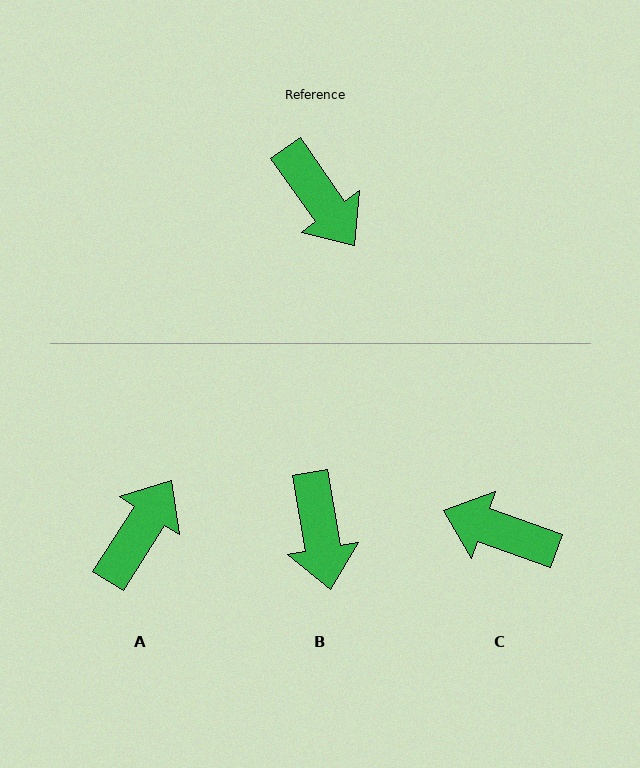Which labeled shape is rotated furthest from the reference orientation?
C, about 145 degrees away.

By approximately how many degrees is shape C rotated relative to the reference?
Approximately 145 degrees clockwise.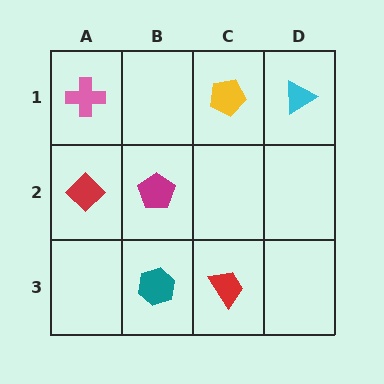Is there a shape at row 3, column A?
No, that cell is empty.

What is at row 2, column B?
A magenta pentagon.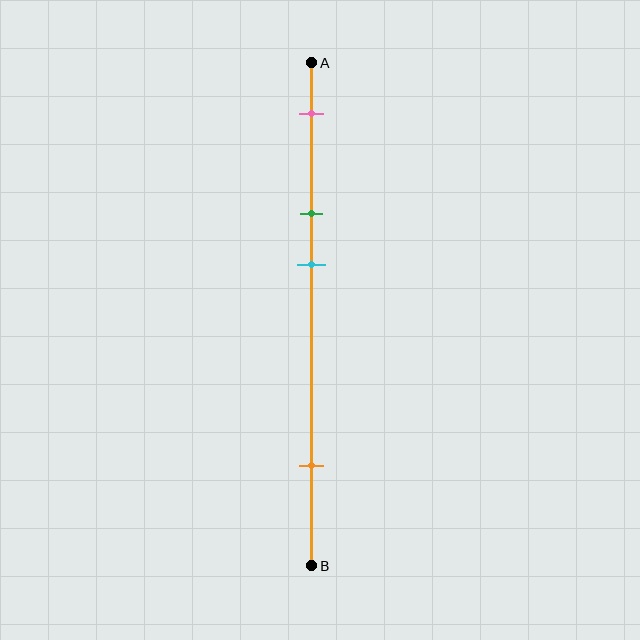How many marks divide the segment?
There are 4 marks dividing the segment.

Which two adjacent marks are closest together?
The green and cyan marks are the closest adjacent pair.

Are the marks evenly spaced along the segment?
No, the marks are not evenly spaced.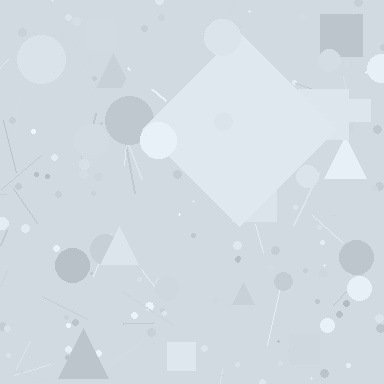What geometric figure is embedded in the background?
A diamond is embedded in the background.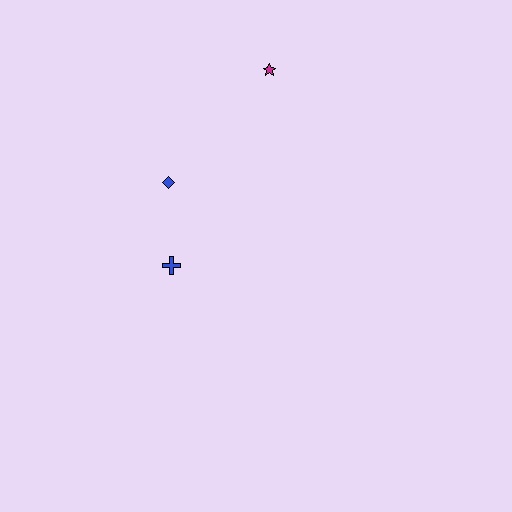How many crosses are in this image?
There is 1 cross.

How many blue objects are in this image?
There are 2 blue objects.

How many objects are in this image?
There are 3 objects.